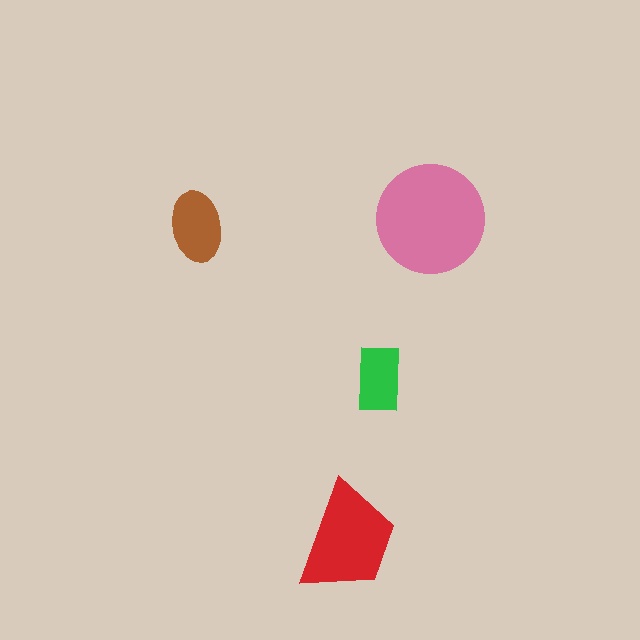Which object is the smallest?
The green rectangle.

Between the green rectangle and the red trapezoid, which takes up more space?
The red trapezoid.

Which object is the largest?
The pink circle.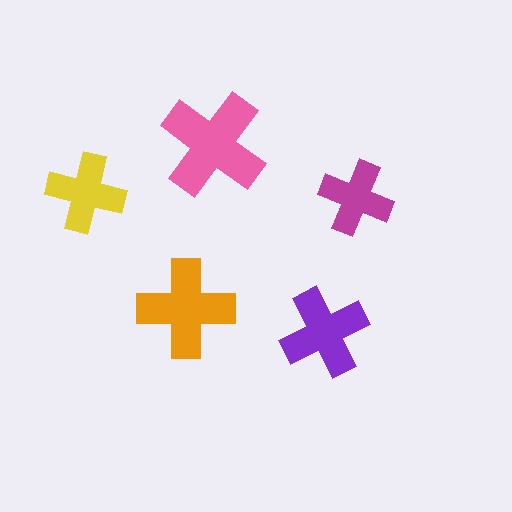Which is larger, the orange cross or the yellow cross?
The orange one.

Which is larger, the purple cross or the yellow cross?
The purple one.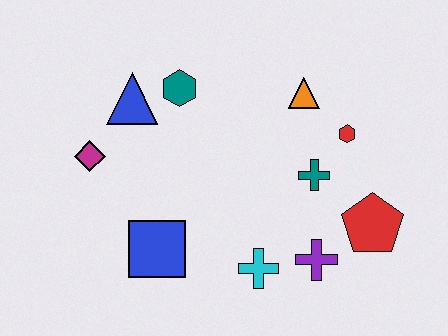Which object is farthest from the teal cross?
The magenta diamond is farthest from the teal cross.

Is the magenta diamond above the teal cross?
Yes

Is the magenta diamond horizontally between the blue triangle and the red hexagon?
No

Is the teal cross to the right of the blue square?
Yes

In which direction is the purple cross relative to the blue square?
The purple cross is to the right of the blue square.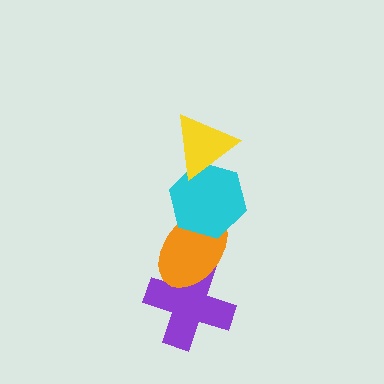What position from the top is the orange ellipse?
The orange ellipse is 3rd from the top.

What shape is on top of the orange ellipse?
The cyan hexagon is on top of the orange ellipse.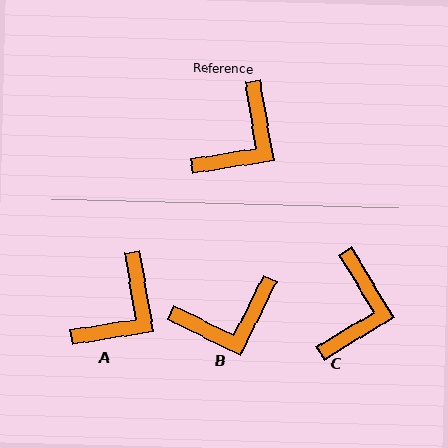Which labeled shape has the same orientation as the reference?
A.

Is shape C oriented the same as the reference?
No, it is off by about 22 degrees.